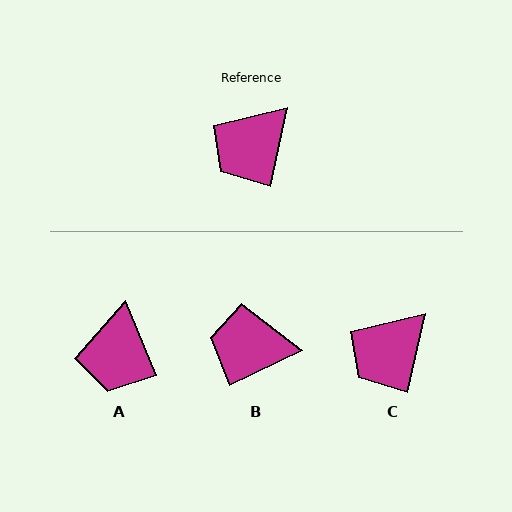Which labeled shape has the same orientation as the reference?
C.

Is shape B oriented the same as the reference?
No, it is off by about 52 degrees.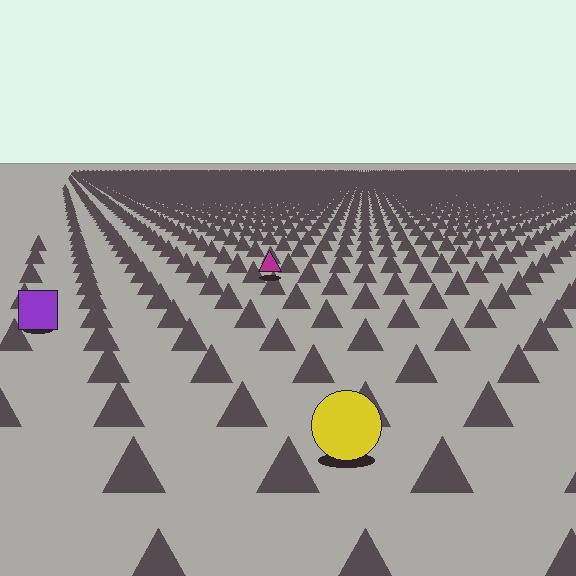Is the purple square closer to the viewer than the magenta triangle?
Yes. The purple square is closer — you can tell from the texture gradient: the ground texture is coarser near it.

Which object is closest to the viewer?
The yellow circle is closest. The texture marks near it are larger and more spread out.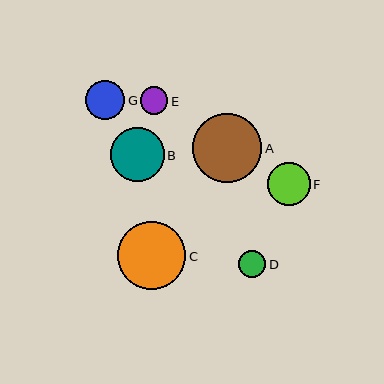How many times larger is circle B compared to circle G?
Circle B is approximately 1.4 times the size of circle G.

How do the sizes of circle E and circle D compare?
Circle E and circle D are approximately the same size.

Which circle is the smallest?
Circle D is the smallest with a size of approximately 27 pixels.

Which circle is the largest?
Circle A is the largest with a size of approximately 69 pixels.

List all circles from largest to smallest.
From largest to smallest: A, C, B, F, G, E, D.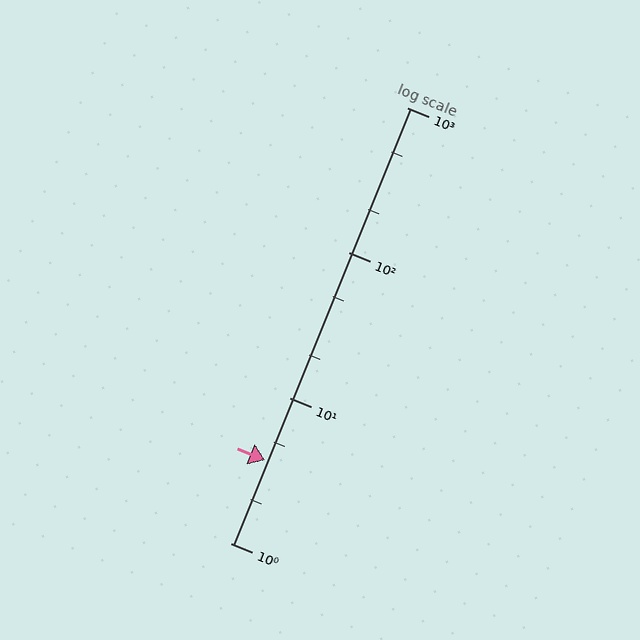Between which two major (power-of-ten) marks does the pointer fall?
The pointer is between 1 and 10.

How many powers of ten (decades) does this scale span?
The scale spans 3 decades, from 1 to 1000.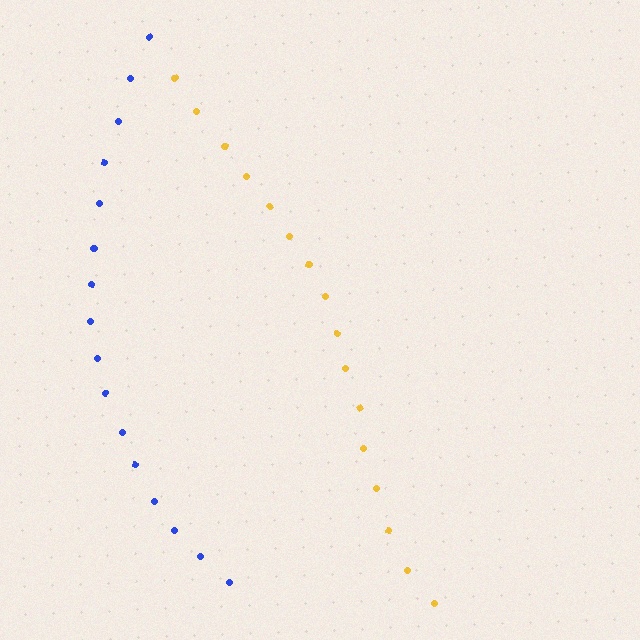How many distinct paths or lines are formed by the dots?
There are 2 distinct paths.